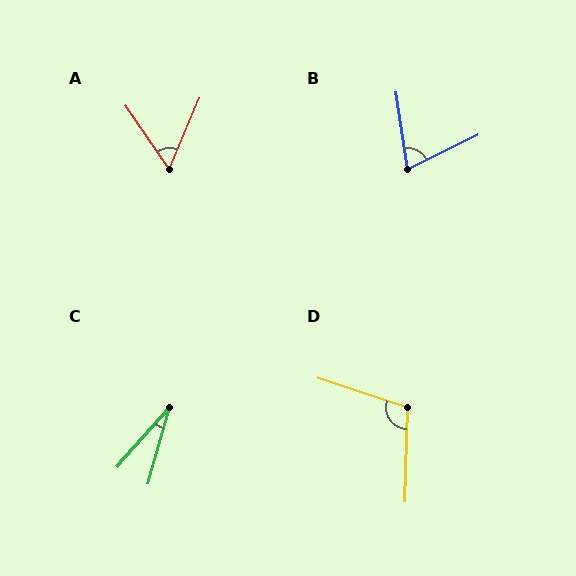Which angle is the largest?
D, at approximately 107 degrees.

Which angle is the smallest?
C, at approximately 26 degrees.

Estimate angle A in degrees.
Approximately 58 degrees.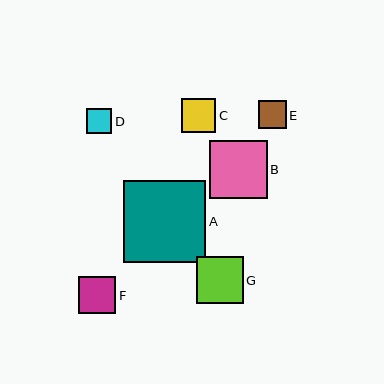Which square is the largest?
Square A is the largest with a size of approximately 82 pixels.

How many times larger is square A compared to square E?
Square A is approximately 2.9 times the size of square E.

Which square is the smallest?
Square D is the smallest with a size of approximately 25 pixels.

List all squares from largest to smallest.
From largest to smallest: A, B, G, F, C, E, D.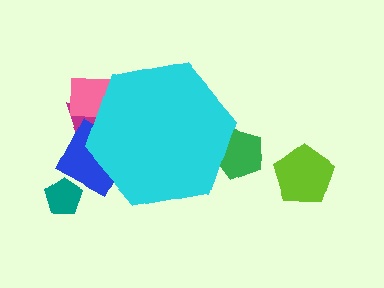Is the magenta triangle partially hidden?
Yes, the magenta triangle is partially hidden behind the cyan hexagon.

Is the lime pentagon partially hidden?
No, the lime pentagon is fully visible.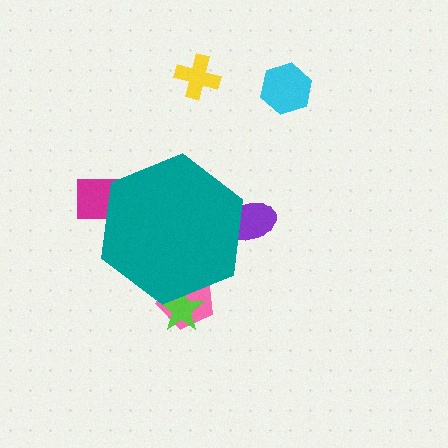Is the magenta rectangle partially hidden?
Yes, the magenta rectangle is partially hidden behind the teal hexagon.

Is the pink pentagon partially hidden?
Yes, the pink pentagon is partially hidden behind the teal hexagon.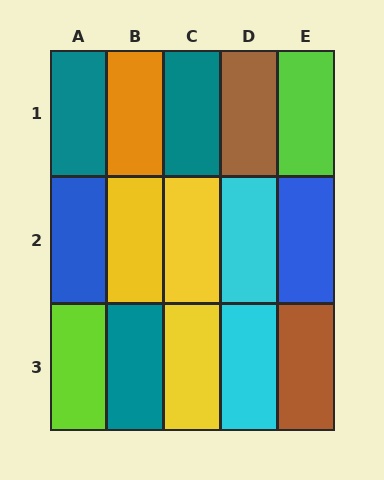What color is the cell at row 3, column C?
Yellow.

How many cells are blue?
2 cells are blue.